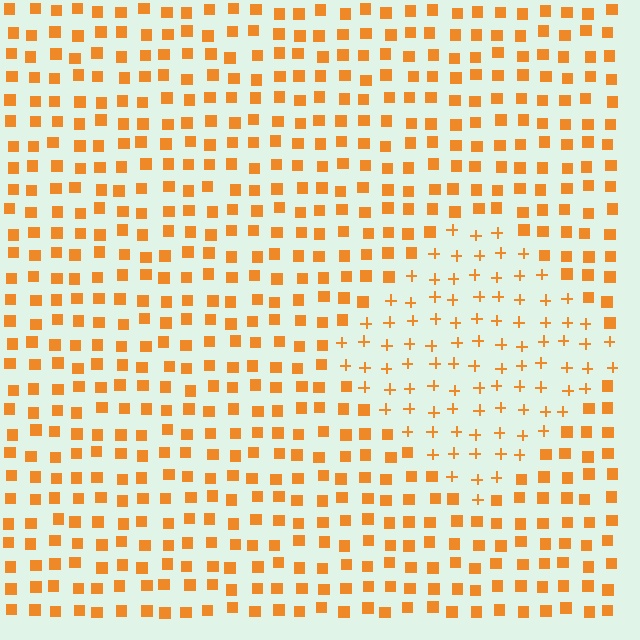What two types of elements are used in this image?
The image uses plus signs inside the diamond region and squares outside it.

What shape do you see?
I see a diamond.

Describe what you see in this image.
The image is filled with small orange elements arranged in a uniform grid. A diamond-shaped region contains plus signs, while the surrounding area contains squares. The boundary is defined purely by the change in element shape.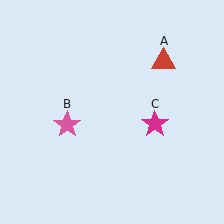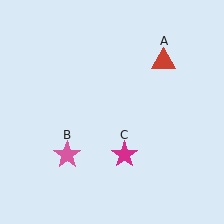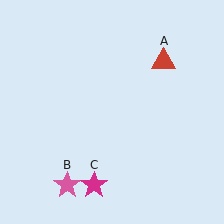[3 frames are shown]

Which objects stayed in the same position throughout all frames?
Red triangle (object A) remained stationary.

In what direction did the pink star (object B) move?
The pink star (object B) moved down.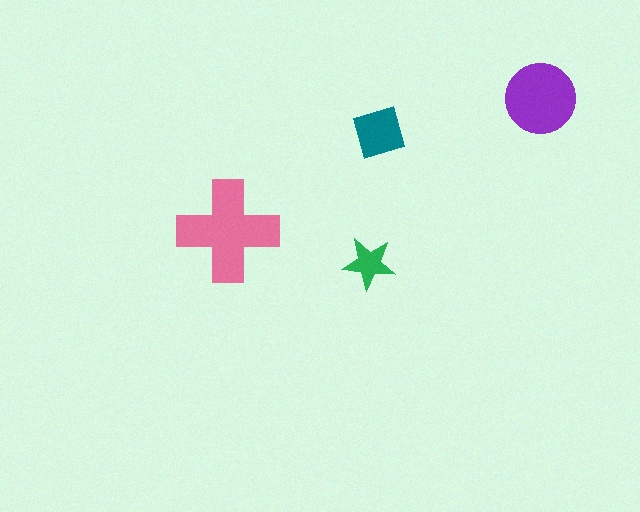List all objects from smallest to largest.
The green star, the teal diamond, the purple circle, the pink cross.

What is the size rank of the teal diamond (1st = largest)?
3rd.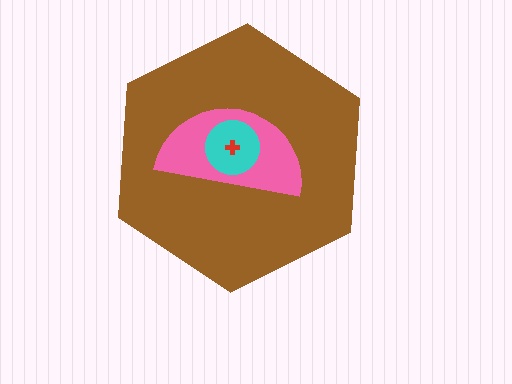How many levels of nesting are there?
4.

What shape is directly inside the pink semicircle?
The cyan circle.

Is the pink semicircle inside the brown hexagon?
Yes.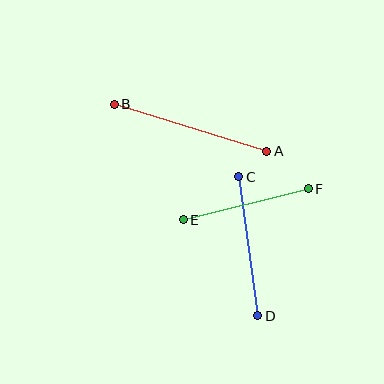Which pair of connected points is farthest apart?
Points A and B are farthest apart.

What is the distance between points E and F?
The distance is approximately 129 pixels.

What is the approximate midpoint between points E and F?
The midpoint is at approximately (246, 204) pixels.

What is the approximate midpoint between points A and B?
The midpoint is at approximately (190, 128) pixels.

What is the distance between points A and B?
The distance is approximately 160 pixels.